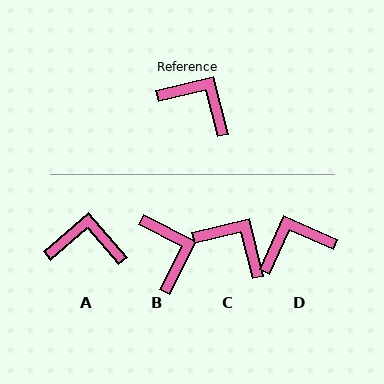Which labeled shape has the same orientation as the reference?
C.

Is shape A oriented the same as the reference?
No, it is off by about 27 degrees.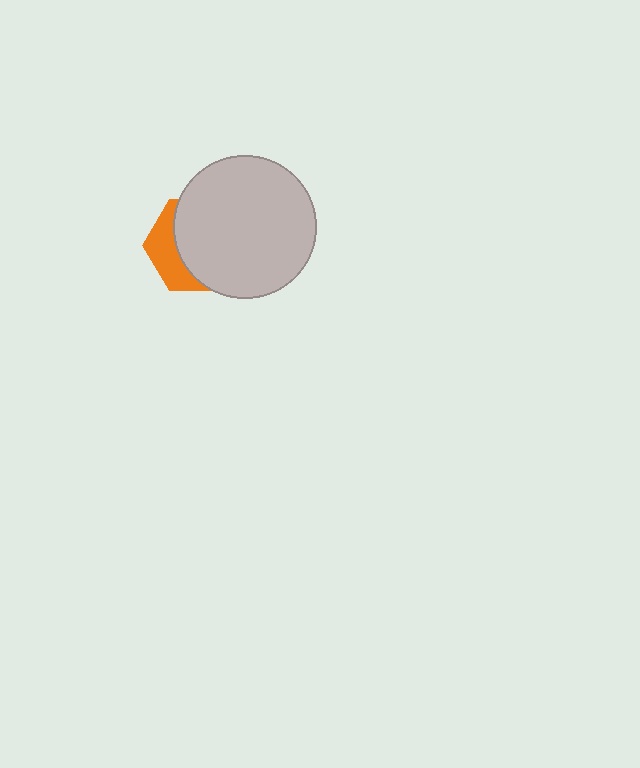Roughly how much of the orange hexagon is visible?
A small part of it is visible (roughly 33%).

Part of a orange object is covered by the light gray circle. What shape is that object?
It is a hexagon.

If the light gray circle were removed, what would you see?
You would see the complete orange hexagon.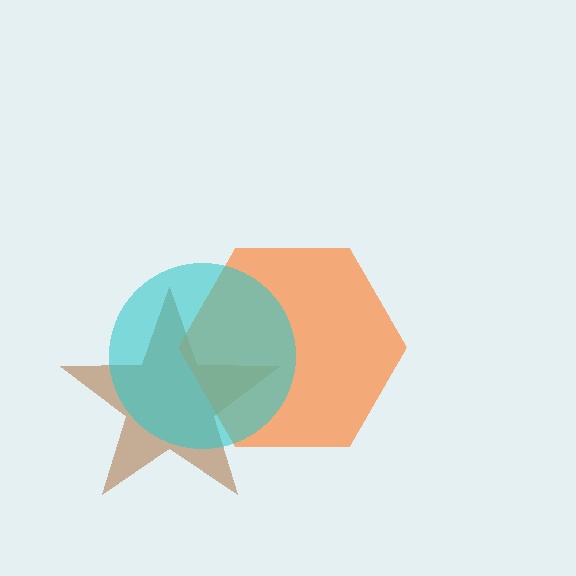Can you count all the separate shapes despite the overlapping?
Yes, there are 3 separate shapes.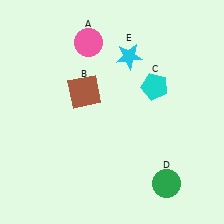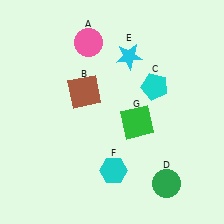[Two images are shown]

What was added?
A cyan hexagon (F), a green square (G) were added in Image 2.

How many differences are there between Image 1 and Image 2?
There are 2 differences between the two images.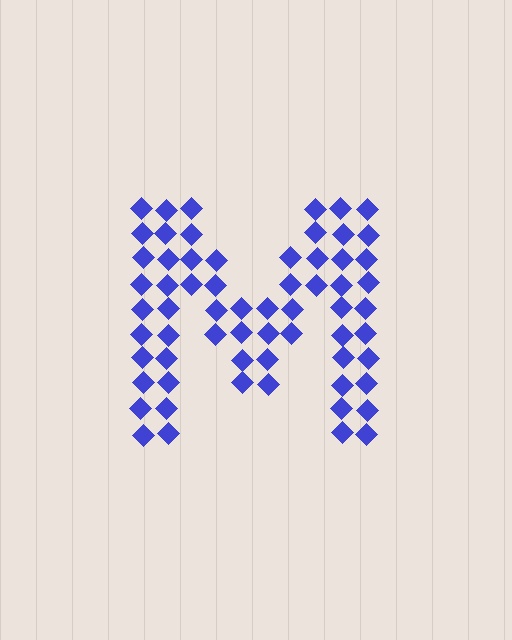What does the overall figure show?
The overall figure shows the letter M.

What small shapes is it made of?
It is made of small diamonds.